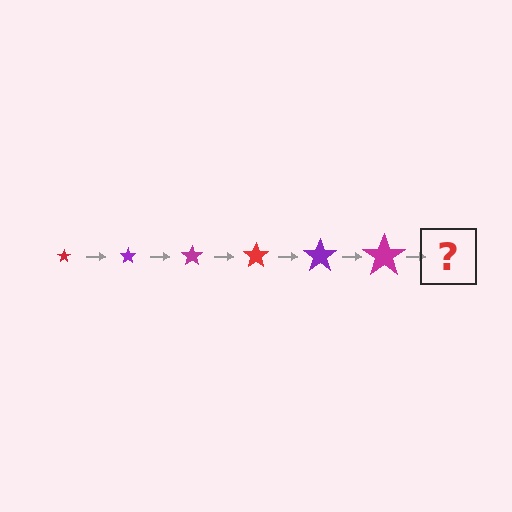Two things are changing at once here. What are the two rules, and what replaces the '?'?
The two rules are that the star grows larger each step and the color cycles through red, purple, and magenta. The '?' should be a red star, larger than the previous one.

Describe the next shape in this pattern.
It should be a red star, larger than the previous one.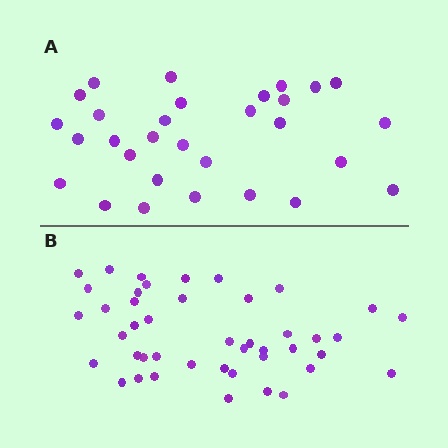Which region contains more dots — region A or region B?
Region B (the bottom region) has more dots.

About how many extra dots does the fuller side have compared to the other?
Region B has approximately 15 more dots than region A.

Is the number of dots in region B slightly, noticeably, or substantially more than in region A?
Region B has substantially more. The ratio is roughly 1.5 to 1.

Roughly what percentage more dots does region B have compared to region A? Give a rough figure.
About 45% more.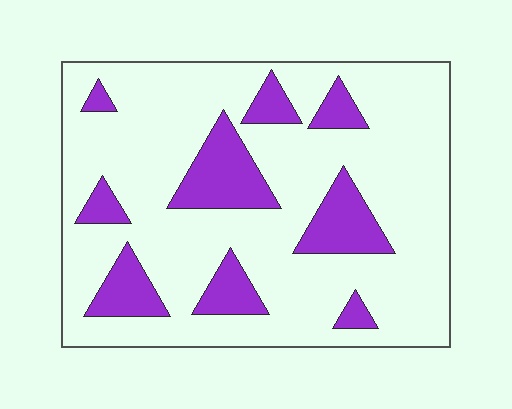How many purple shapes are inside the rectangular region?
9.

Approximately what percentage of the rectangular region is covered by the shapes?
Approximately 20%.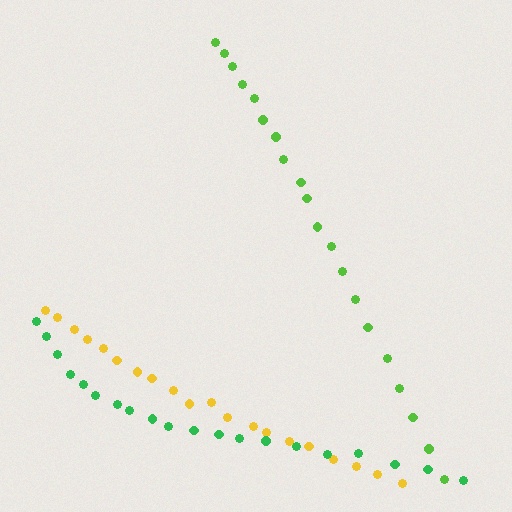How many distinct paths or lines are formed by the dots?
There are 3 distinct paths.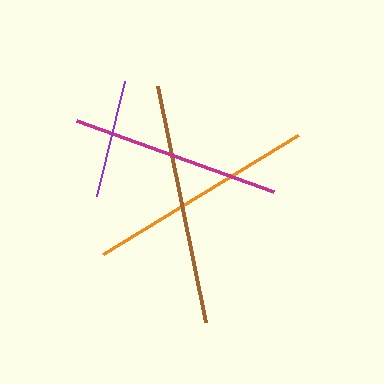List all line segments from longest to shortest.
From longest to shortest: brown, orange, magenta, purple.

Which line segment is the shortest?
The purple line is the shortest at approximately 118 pixels.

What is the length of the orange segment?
The orange segment is approximately 229 pixels long.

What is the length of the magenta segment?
The magenta segment is approximately 209 pixels long.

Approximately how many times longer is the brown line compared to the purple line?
The brown line is approximately 2.0 times the length of the purple line.